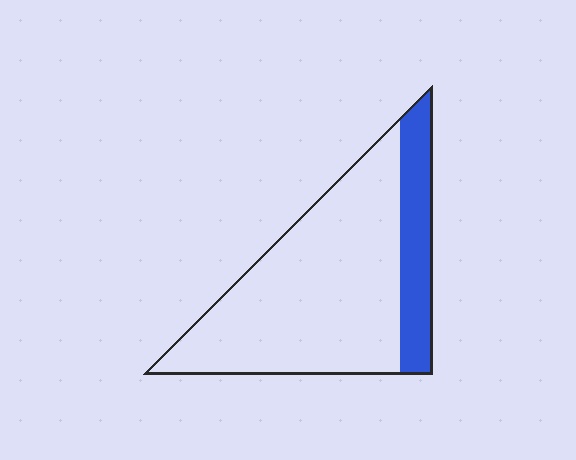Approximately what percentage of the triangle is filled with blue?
Approximately 20%.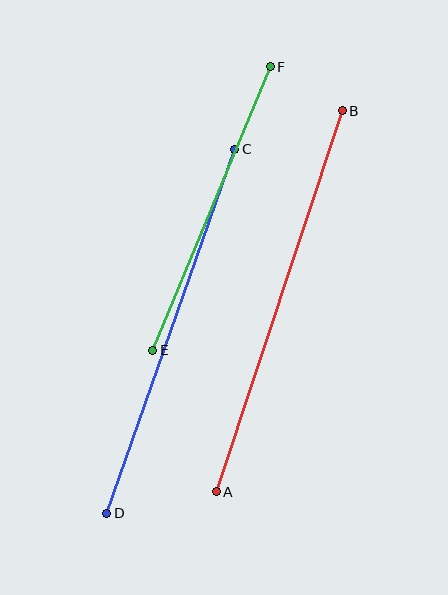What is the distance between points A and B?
The distance is approximately 402 pixels.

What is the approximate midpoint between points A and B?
The midpoint is at approximately (279, 301) pixels.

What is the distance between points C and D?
The distance is approximately 386 pixels.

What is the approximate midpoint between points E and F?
The midpoint is at approximately (211, 208) pixels.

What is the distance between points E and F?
The distance is approximately 307 pixels.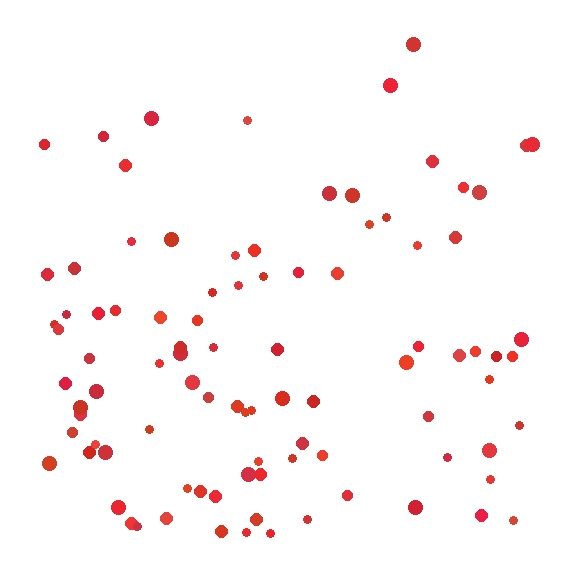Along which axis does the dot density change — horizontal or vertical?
Vertical.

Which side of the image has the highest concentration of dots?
The bottom.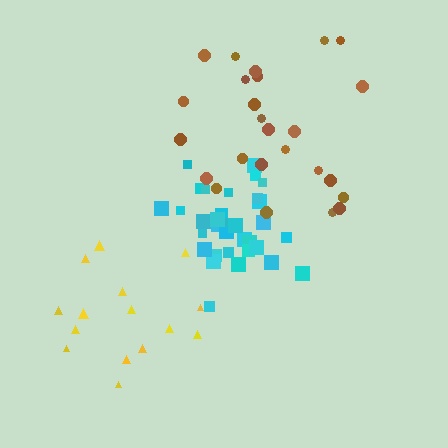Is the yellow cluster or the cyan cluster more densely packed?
Cyan.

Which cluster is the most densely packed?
Cyan.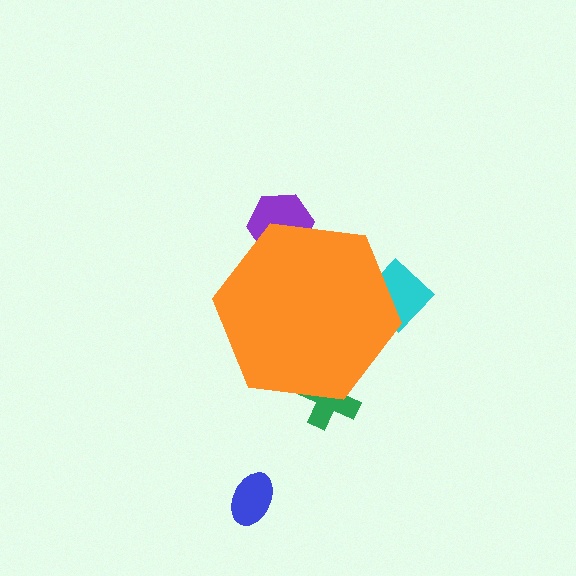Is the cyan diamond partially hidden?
Yes, the cyan diamond is partially hidden behind the orange hexagon.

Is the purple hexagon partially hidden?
Yes, the purple hexagon is partially hidden behind the orange hexagon.